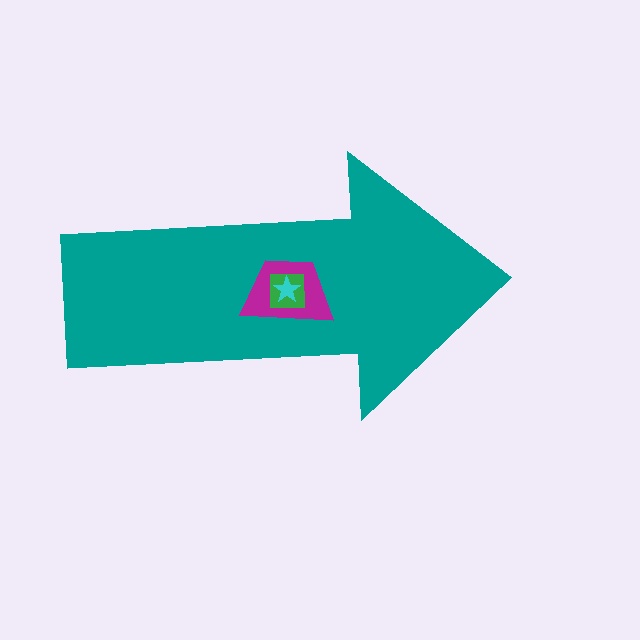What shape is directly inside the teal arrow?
The magenta trapezoid.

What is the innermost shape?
The cyan star.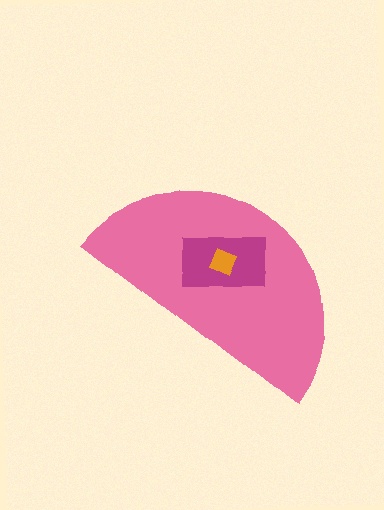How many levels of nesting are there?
3.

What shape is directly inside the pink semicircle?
The magenta rectangle.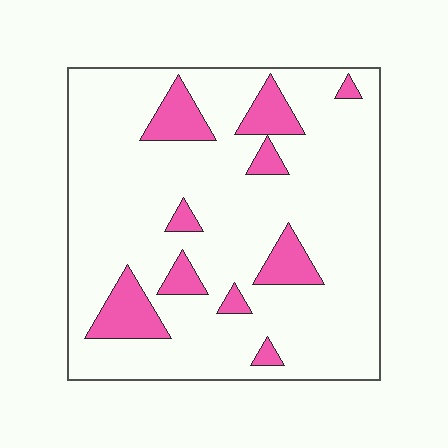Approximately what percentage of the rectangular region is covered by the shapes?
Approximately 15%.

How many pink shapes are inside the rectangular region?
10.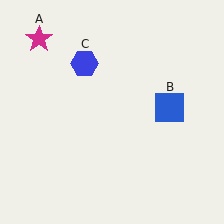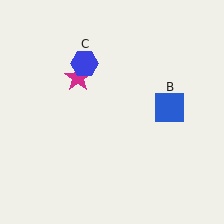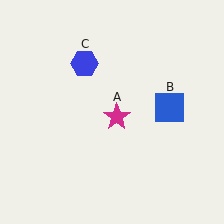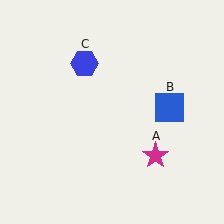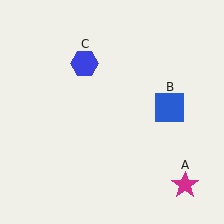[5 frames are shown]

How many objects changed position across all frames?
1 object changed position: magenta star (object A).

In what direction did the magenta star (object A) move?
The magenta star (object A) moved down and to the right.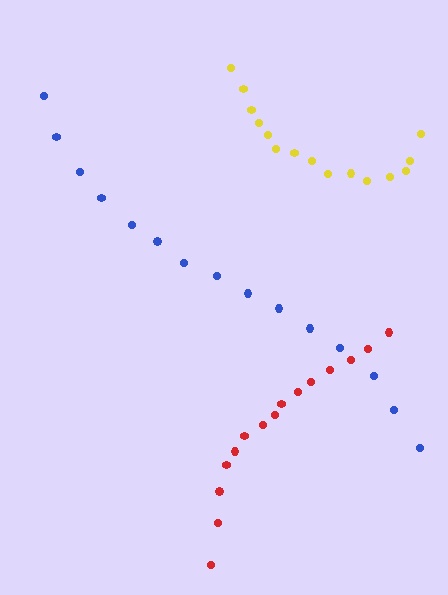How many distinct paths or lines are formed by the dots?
There are 3 distinct paths.